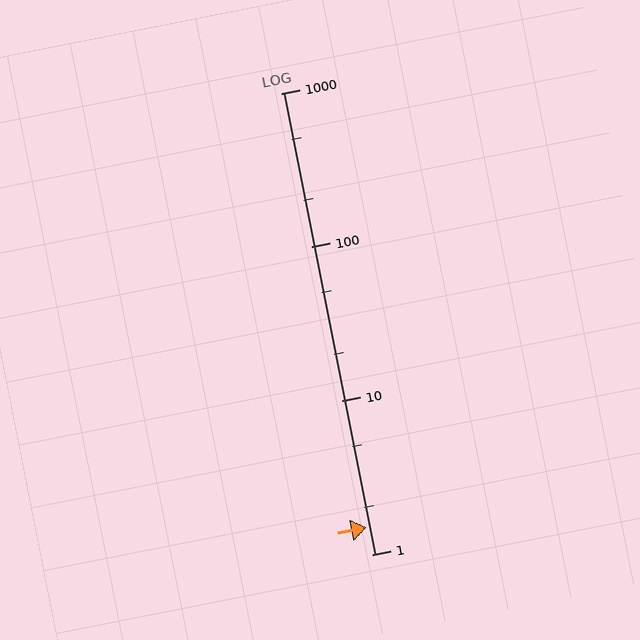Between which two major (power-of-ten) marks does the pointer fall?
The pointer is between 1 and 10.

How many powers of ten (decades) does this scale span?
The scale spans 3 decades, from 1 to 1000.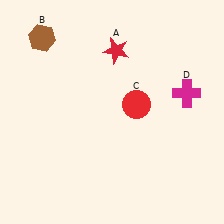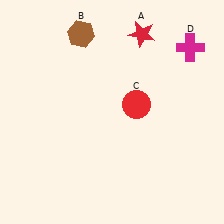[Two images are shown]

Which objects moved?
The objects that moved are: the red star (A), the brown hexagon (B), the magenta cross (D).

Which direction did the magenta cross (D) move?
The magenta cross (D) moved up.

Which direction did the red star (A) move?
The red star (A) moved right.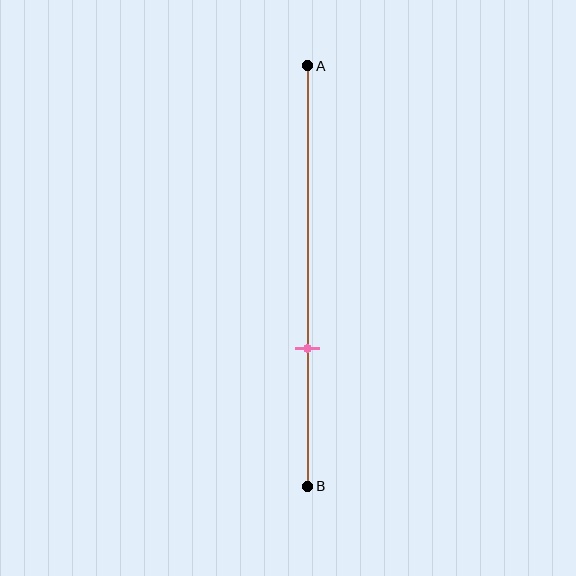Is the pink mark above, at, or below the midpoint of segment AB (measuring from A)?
The pink mark is below the midpoint of segment AB.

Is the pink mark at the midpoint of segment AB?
No, the mark is at about 65% from A, not at the 50% midpoint.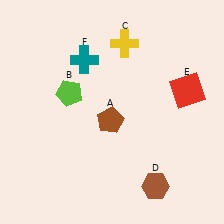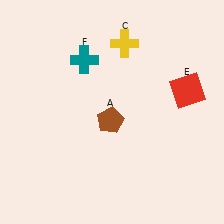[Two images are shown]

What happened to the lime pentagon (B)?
The lime pentagon (B) was removed in Image 2. It was in the top-left area of Image 1.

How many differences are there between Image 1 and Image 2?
There are 2 differences between the two images.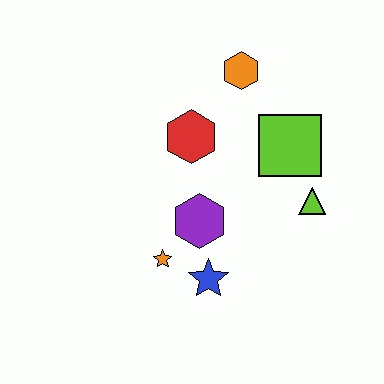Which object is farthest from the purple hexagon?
The orange hexagon is farthest from the purple hexagon.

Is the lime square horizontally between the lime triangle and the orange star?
Yes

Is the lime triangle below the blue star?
No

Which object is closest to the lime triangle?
The lime square is closest to the lime triangle.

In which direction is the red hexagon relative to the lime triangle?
The red hexagon is to the left of the lime triangle.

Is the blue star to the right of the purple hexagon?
Yes